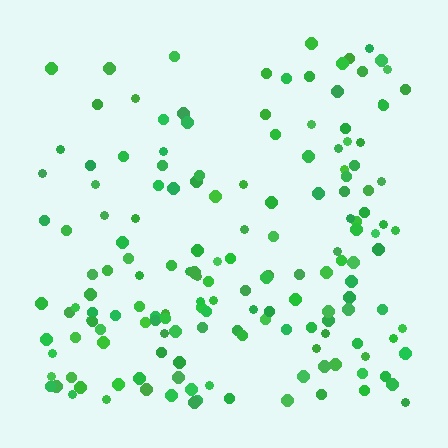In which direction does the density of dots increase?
From top to bottom, with the bottom side densest.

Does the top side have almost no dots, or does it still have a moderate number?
Still a moderate number, just noticeably fewer than the bottom.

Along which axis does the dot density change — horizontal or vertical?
Vertical.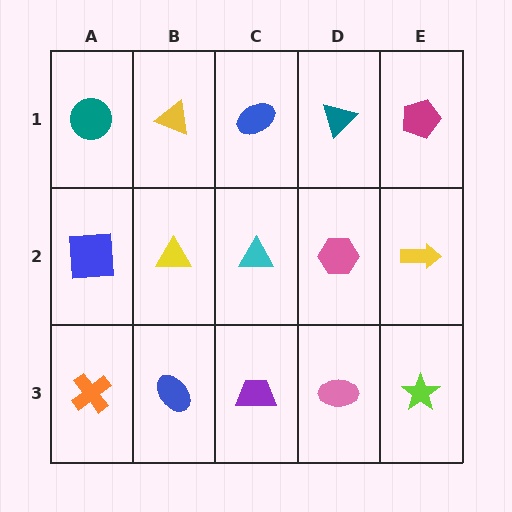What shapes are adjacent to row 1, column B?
A yellow triangle (row 2, column B), a teal circle (row 1, column A), a blue ellipse (row 1, column C).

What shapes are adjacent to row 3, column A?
A blue square (row 2, column A), a blue ellipse (row 3, column B).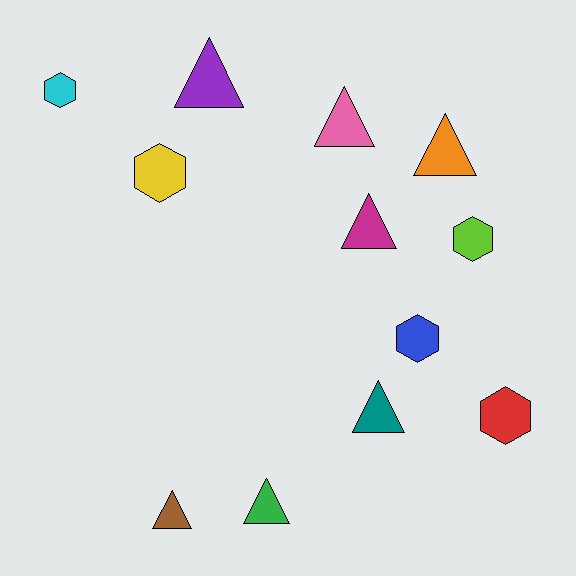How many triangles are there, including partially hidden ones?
There are 7 triangles.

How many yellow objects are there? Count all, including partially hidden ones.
There is 1 yellow object.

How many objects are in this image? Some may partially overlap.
There are 12 objects.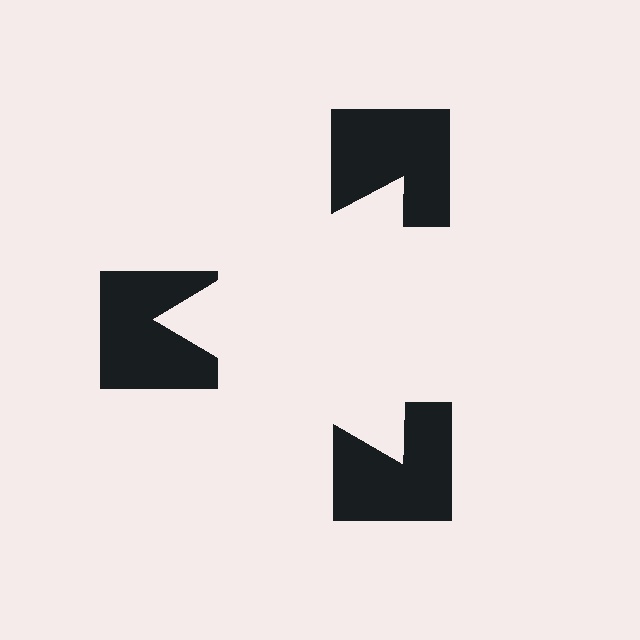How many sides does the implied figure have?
3 sides.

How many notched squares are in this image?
There are 3 — one at each vertex of the illusory triangle.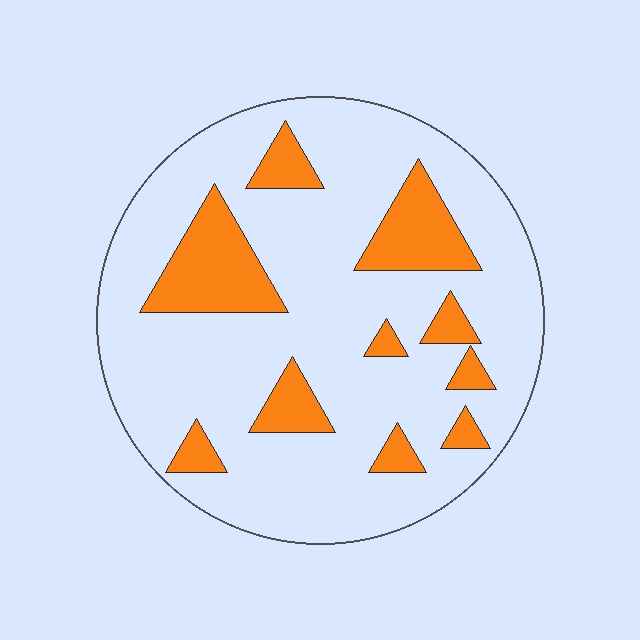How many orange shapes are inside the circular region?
10.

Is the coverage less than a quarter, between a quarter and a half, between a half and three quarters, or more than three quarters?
Less than a quarter.